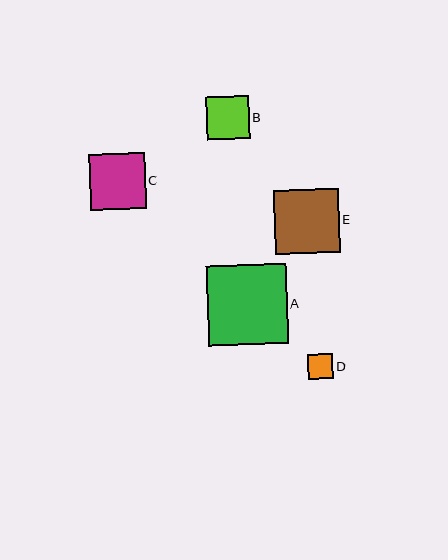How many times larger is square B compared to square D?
Square B is approximately 1.7 times the size of square D.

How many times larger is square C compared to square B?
Square C is approximately 1.3 times the size of square B.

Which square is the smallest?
Square D is the smallest with a size of approximately 25 pixels.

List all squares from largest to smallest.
From largest to smallest: A, E, C, B, D.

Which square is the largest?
Square A is the largest with a size of approximately 80 pixels.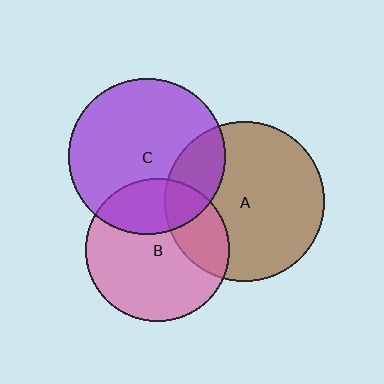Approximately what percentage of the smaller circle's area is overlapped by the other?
Approximately 20%.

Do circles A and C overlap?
Yes.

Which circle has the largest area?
Circle A (brown).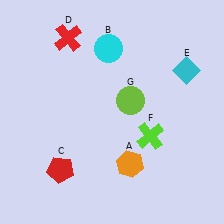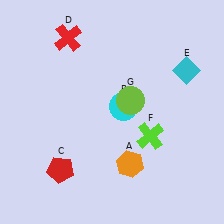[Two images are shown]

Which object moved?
The cyan circle (B) moved down.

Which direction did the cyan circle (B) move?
The cyan circle (B) moved down.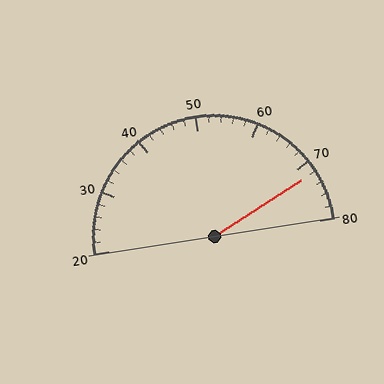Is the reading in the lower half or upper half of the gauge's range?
The reading is in the upper half of the range (20 to 80).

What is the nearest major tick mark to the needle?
The nearest major tick mark is 70.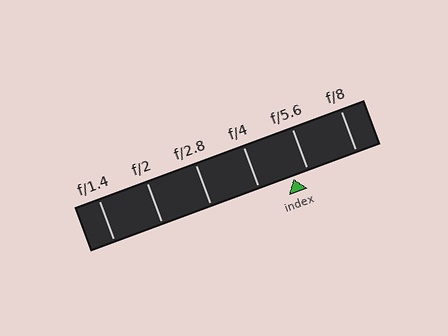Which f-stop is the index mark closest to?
The index mark is closest to f/5.6.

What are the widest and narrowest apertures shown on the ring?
The widest aperture shown is f/1.4 and the narrowest is f/8.